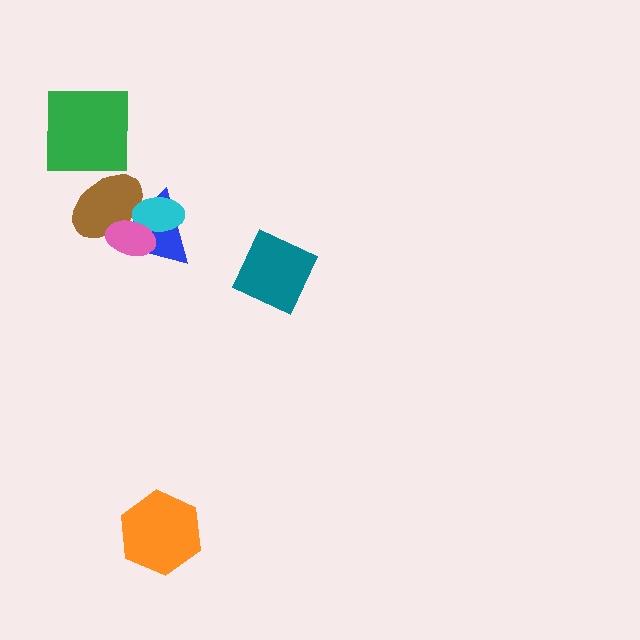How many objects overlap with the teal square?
0 objects overlap with the teal square.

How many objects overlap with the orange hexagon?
0 objects overlap with the orange hexagon.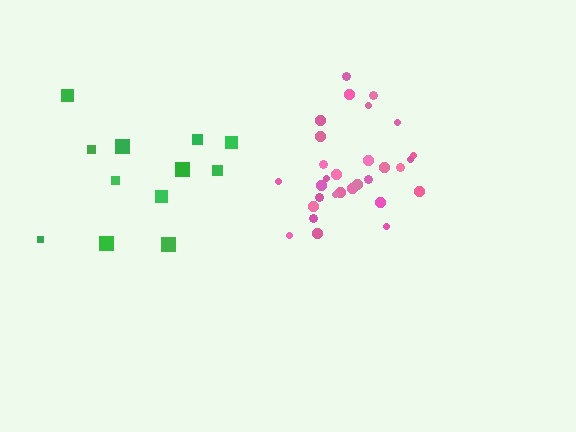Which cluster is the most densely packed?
Pink.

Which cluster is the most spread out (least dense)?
Green.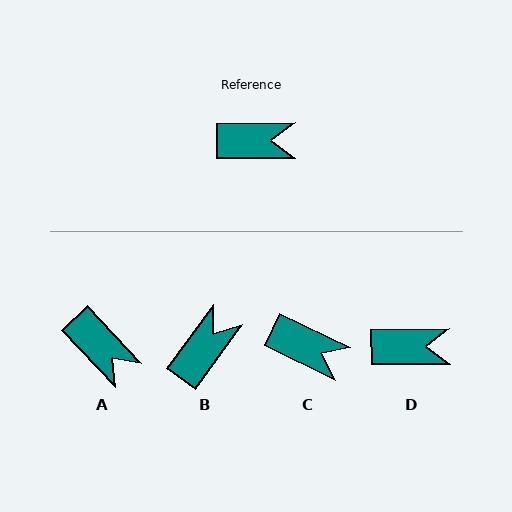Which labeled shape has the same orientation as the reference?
D.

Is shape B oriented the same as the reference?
No, it is off by about 54 degrees.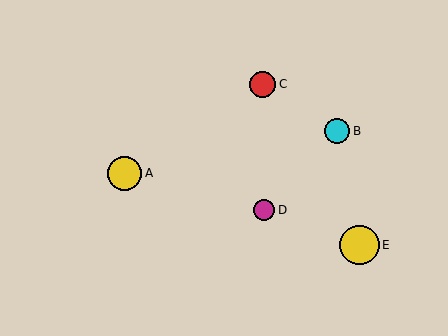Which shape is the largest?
The yellow circle (labeled E) is the largest.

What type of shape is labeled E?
Shape E is a yellow circle.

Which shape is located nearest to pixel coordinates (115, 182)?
The yellow circle (labeled A) at (125, 173) is nearest to that location.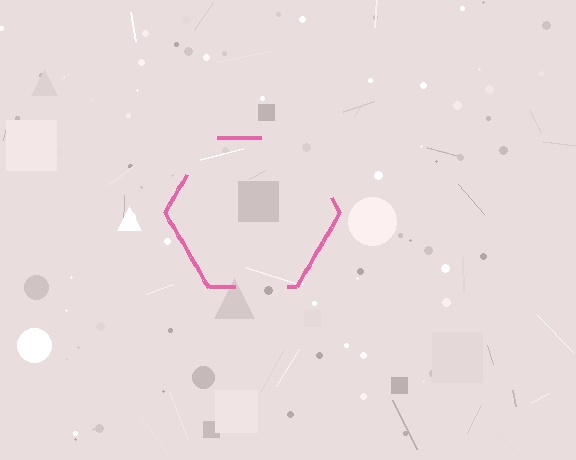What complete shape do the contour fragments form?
The contour fragments form a hexagon.